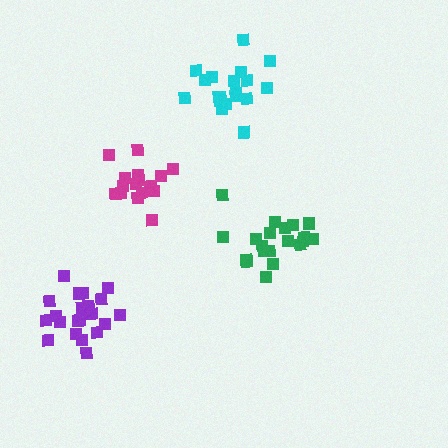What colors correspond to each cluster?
The clusters are colored: magenta, green, cyan, purple.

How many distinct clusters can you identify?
There are 4 distinct clusters.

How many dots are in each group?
Group 1: 17 dots, Group 2: 20 dots, Group 3: 19 dots, Group 4: 21 dots (77 total).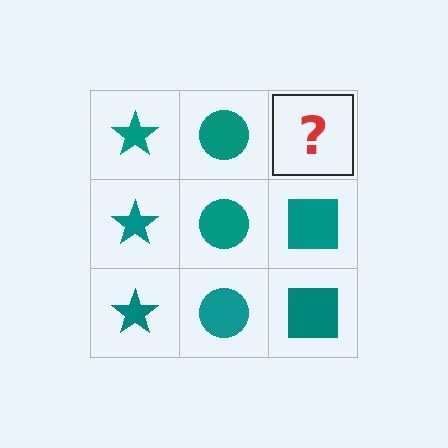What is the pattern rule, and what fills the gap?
The rule is that each column has a consistent shape. The gap should be filled with a teal square.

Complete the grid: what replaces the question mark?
The question mark should be replaced with a teal square.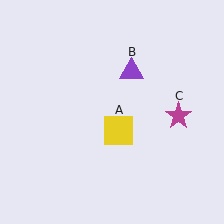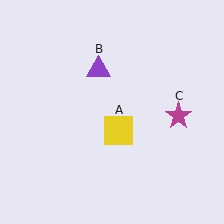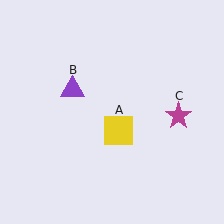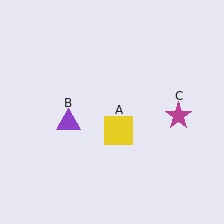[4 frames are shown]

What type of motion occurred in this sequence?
The purple triangle (object B) rotated counterclockwise around the center of the scene.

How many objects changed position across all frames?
1 object changed position: purple triangle (object B).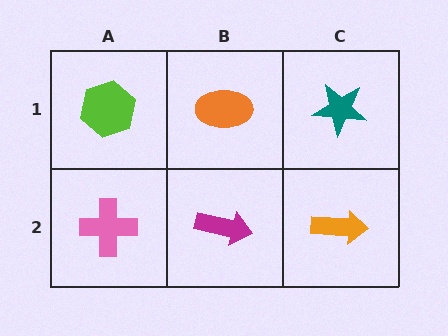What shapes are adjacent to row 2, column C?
A teal star (row 1, column C), a magenta arrow (row 2, column B).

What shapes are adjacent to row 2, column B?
An orange ellipse (row 1, column B), a pink cross (row 2, column A), an orange arrow (row 2, column C).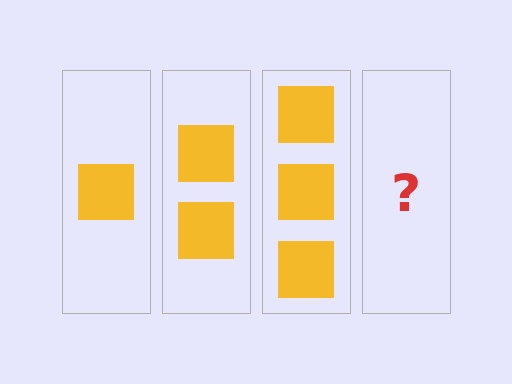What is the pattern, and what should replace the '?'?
The pattern is that each step adds one more square. The '?' should be 4 squares.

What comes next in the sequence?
The next element should be 4 squares.